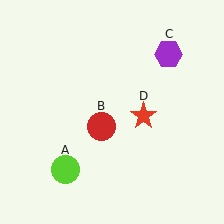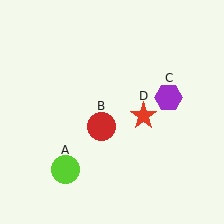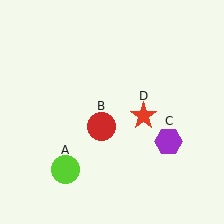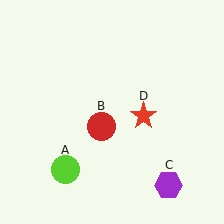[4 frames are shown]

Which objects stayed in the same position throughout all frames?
Lime circle (object A) and red circle (object B) and red star (object D) remained stationary.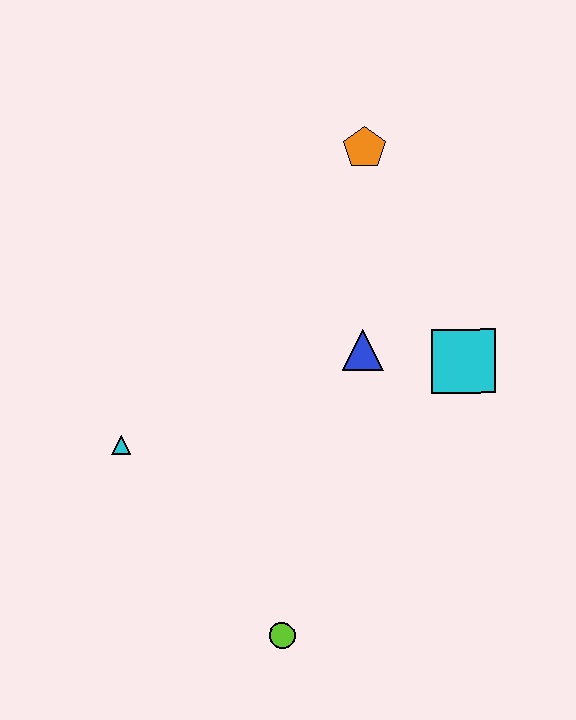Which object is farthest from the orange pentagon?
The lime circle is farthest from the orange pentagon.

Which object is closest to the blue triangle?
The cyan square is closest to the blue triangle.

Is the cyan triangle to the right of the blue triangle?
No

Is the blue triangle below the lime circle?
No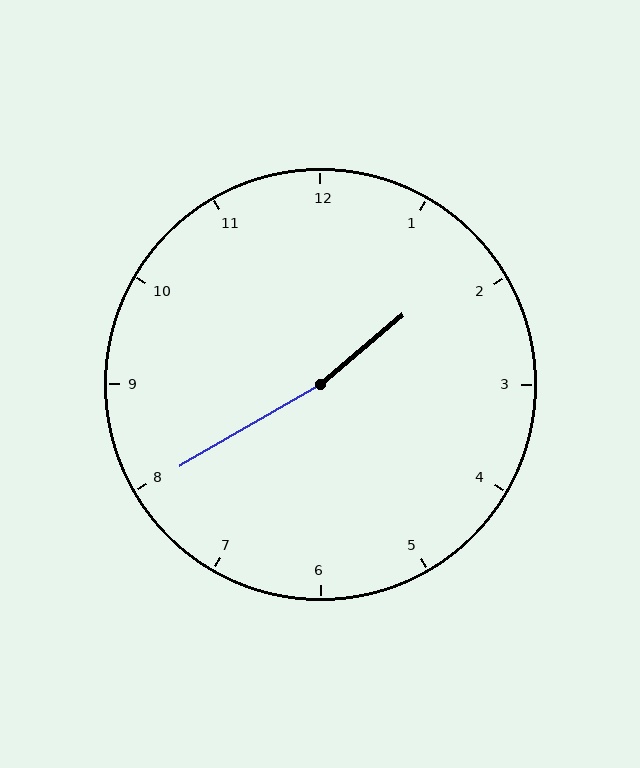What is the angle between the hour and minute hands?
Approximately 170 degrees.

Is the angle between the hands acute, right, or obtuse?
It is obtuse.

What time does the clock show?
1:40.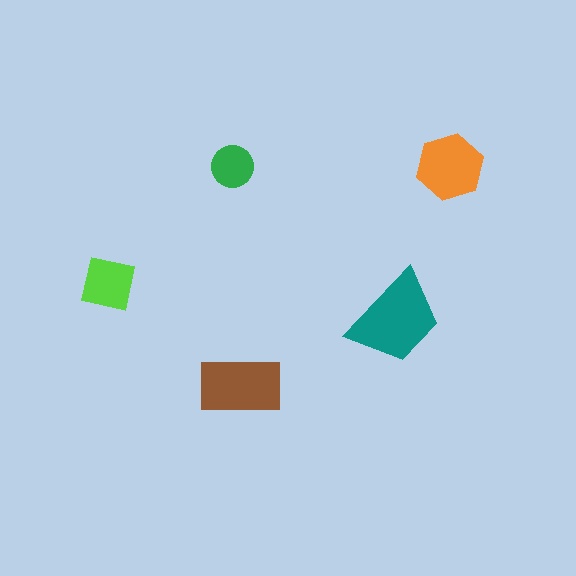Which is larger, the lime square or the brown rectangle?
The brown rectangle.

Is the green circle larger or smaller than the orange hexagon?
Smaller.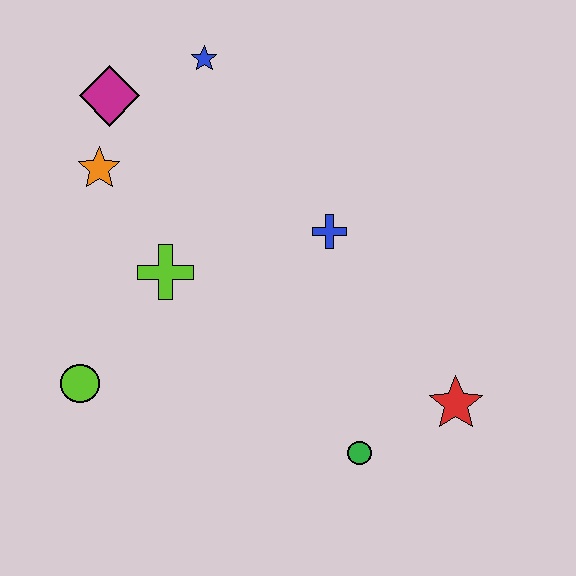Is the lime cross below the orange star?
Yes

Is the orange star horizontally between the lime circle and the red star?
Yes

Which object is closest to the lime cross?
The orange star is closest to the lime cross.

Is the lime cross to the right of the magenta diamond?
Yes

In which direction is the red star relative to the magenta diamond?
The red star is to the right of the magenta diamond.